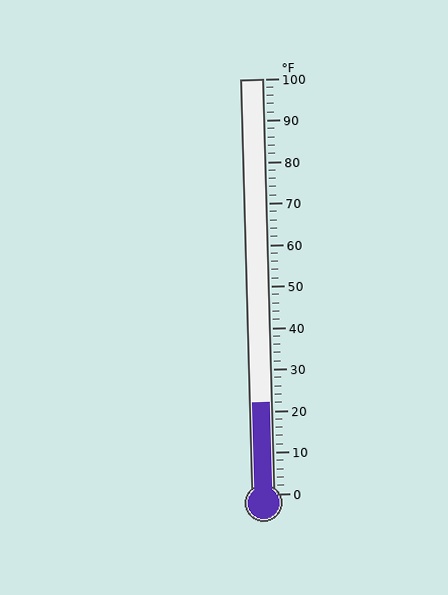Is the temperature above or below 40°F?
The temperature is below 40°F.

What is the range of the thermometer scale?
The thermometer scale ranges from 0°F to 100°F.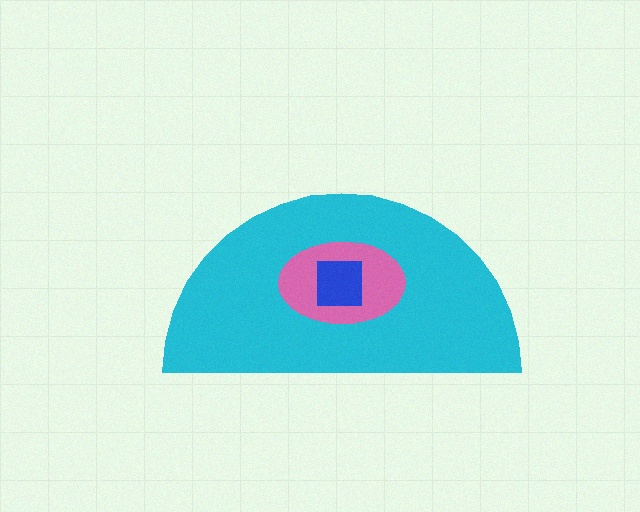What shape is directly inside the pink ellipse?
The blue square.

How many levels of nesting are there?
3.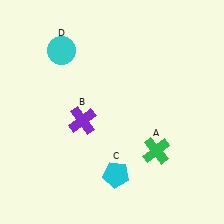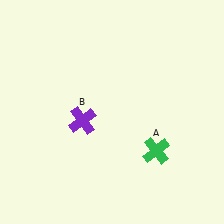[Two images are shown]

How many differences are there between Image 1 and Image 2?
There are 2 differences between the two images.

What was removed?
The cyan circle (D), the cyan pentagon (C) were removed in Image 2.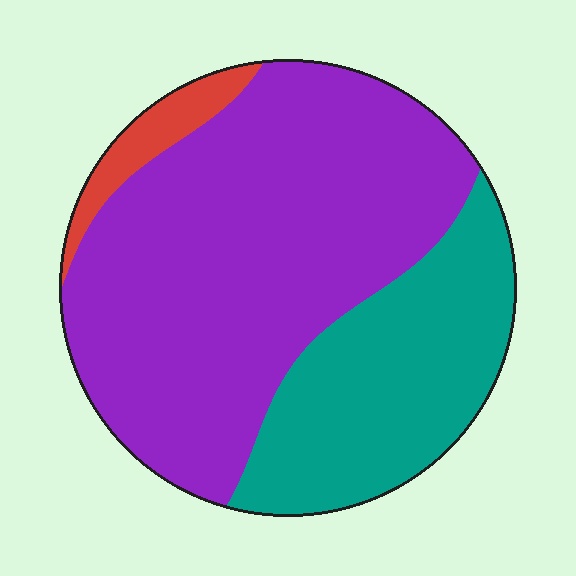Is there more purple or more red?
Purple.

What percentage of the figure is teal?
Teal covers 30% of the figure.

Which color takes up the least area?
Red, at roughly 5%.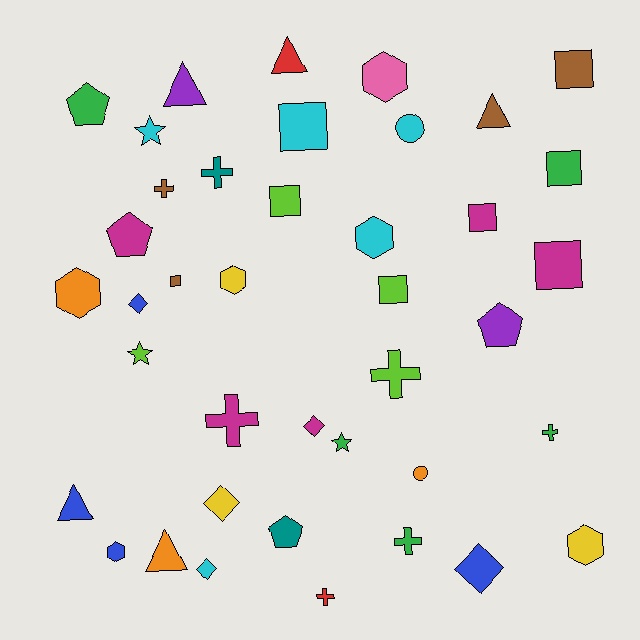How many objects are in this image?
There are 40 objects.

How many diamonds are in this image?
There are 5 diamonds.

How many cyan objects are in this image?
There are 5 cyan objects.